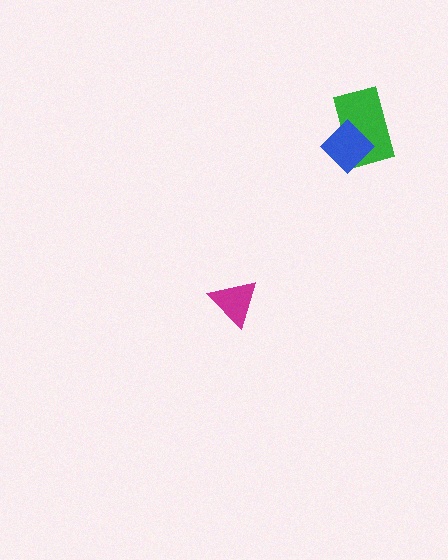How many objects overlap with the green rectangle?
1 object overlaps with the green rectangle.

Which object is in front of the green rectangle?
The blue diamond is in front of the green rectangle.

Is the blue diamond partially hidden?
No, no other shape covers it.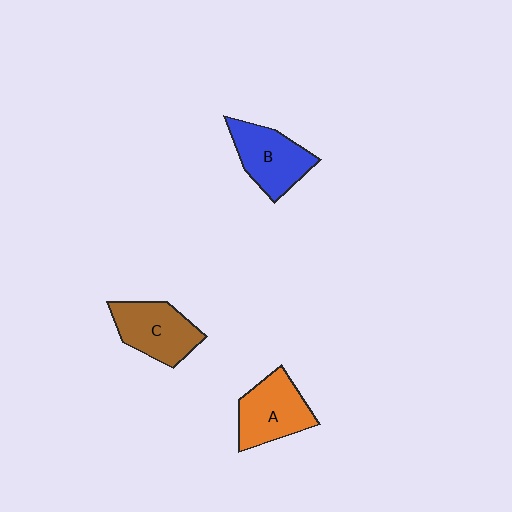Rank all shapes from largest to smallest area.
From largest to smallest: A (orange), B (blue), C (brown).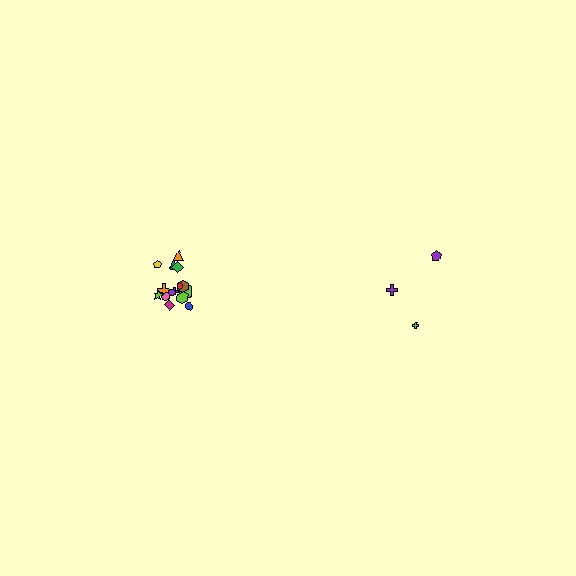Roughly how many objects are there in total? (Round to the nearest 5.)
Roughly 20 objects in total.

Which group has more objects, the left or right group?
The left group.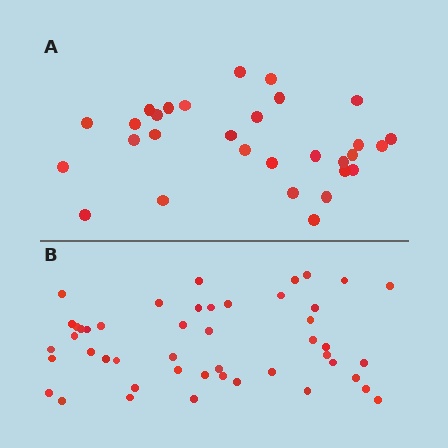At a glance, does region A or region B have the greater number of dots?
Region B (the bottom region) has more dots.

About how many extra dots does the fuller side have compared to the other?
Region B has approximately 15 more dots than region A.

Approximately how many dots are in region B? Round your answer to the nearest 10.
About 50 dots. (The exact count is 47, which rounds to 50.)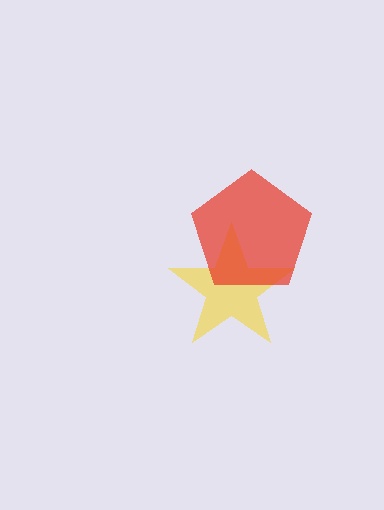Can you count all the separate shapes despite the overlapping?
Yes, there are 2 separate shapes.